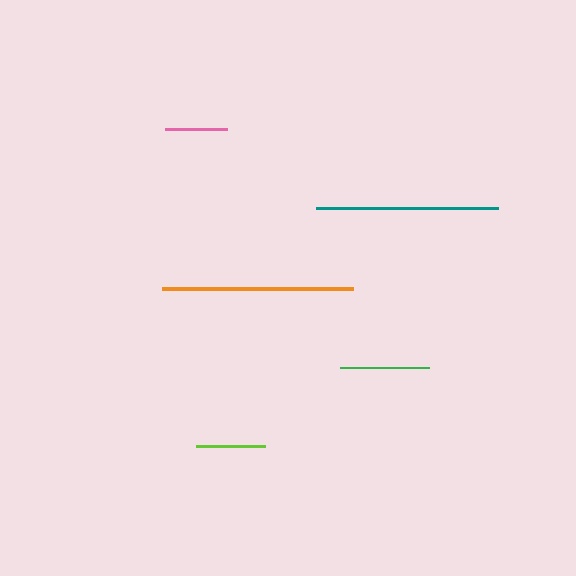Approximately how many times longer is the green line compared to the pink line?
The green line is approximately 1.5 times the length of the pink line.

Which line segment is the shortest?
The pink line is the shortest at approximately 62 pixels.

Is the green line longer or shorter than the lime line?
The green line is longer than the lime line.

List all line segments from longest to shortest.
From longest to shortest: orange, teal, green, lime, pink.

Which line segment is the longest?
The orange line is the longest at approximately 190 pixels.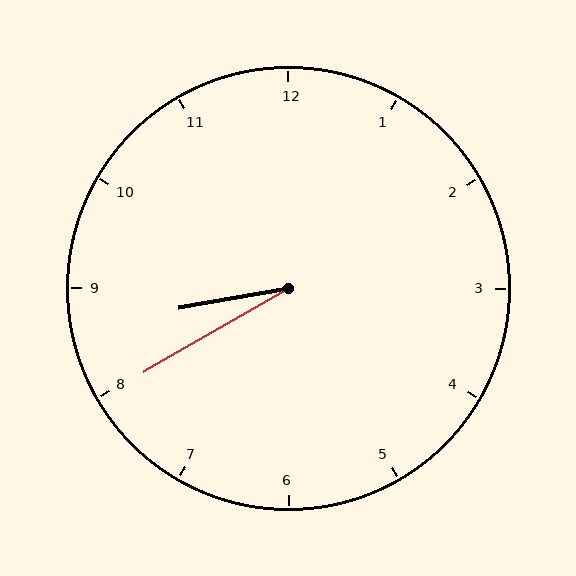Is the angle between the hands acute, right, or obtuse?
It is acute.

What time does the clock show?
8:40.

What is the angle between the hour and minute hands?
Approximately 20 degrees.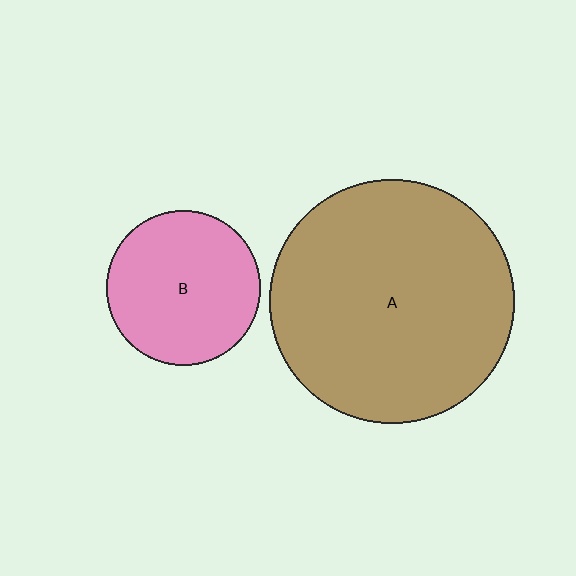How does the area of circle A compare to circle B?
Approximately 2.5 times.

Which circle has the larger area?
Circle A (brown).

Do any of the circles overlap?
No, none of the circles overlap.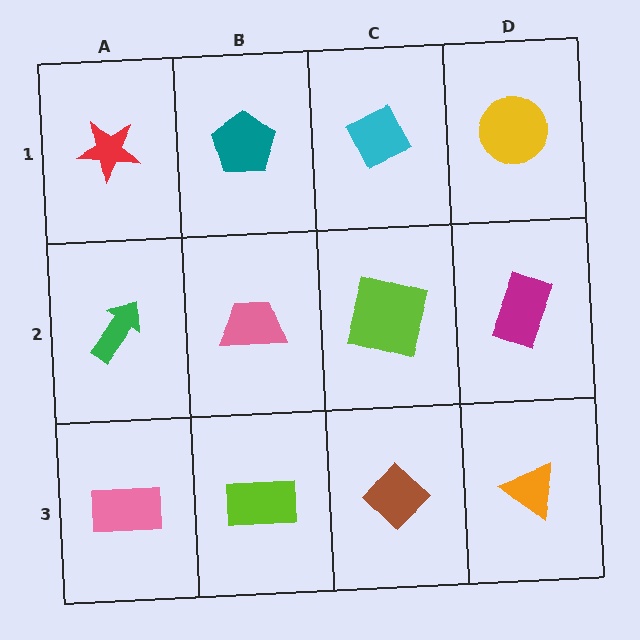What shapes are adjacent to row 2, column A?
A red star (row 1, column A), a pink rectangle (row 3, column A), a pink trapezoid (row 2, column B).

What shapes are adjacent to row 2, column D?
A yellow circle (row 1, column D), an orange triangle (row 3, column D), a lime square (row 2, column C).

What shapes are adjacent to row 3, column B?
A pink trapezoid (row 2, column B), a pink rectangle (row 3, column A), a brown diamond (row 3, column C).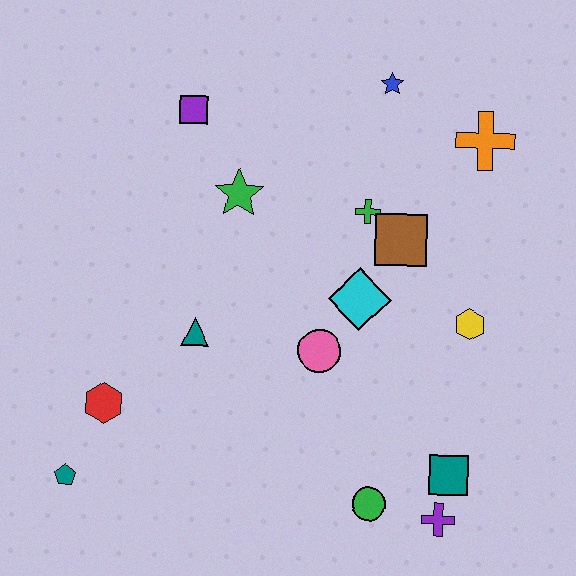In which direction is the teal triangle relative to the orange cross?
The teal triangle is to the left of the orange cross.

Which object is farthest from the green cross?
The teal pentagon is farthest from the green cross.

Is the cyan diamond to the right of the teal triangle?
Yes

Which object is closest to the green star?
The purple square is closest to the green star.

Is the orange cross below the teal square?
No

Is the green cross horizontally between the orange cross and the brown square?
No